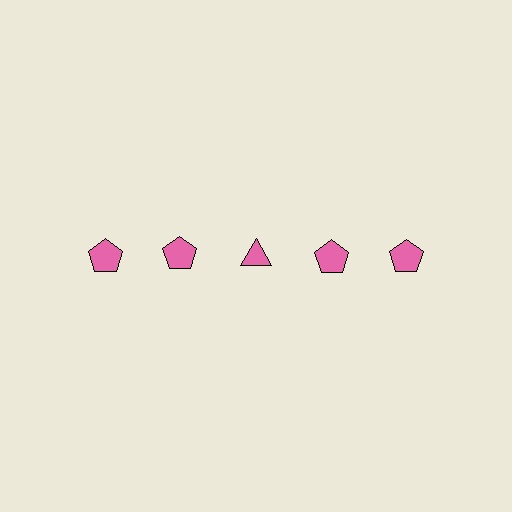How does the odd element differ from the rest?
It has a different shape: triangle instead of pentagon.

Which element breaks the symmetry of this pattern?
The pink triangle in the top row, center column breaks the symmetry. All other shapes are pink pentagons.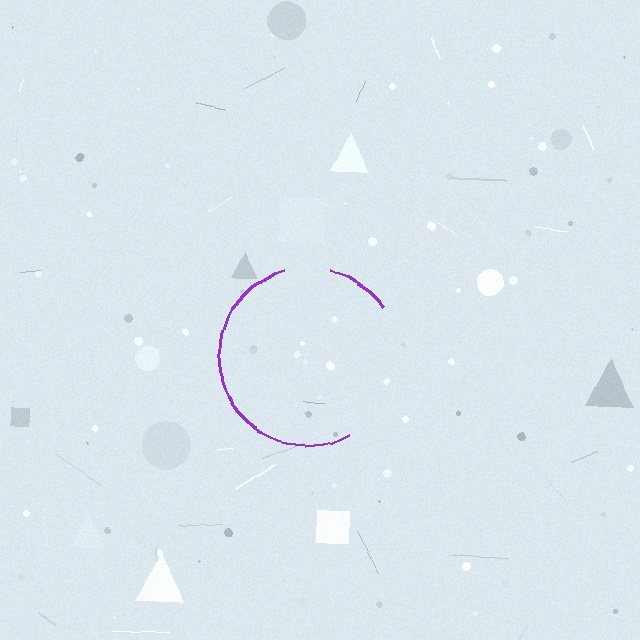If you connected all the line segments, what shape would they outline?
They would outline a circle.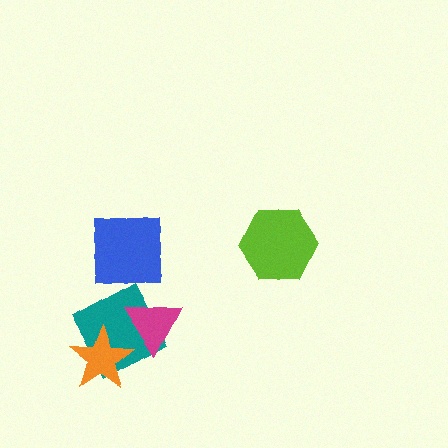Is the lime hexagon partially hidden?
No, no other shape covers it.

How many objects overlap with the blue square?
0 objects overlap with the blue square.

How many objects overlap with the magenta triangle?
1 object overlaps with the magenta triangle.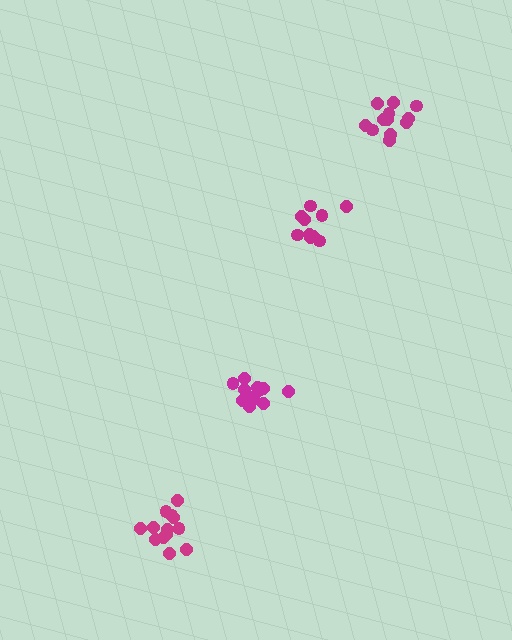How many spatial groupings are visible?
There are 4 spatial groupings.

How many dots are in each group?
Group 1: 13 dots, Group 2: 10 dots, Group 3: 12 dots, Group 4: 12 dots (47 total).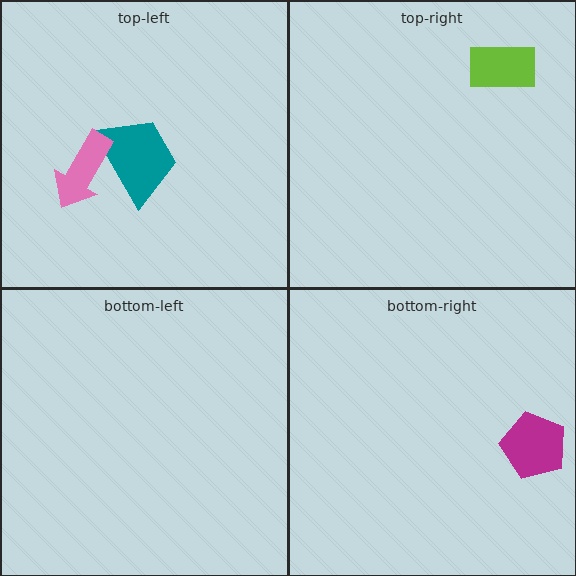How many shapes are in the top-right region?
1.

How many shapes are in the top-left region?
2.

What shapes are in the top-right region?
The lime rectangle.